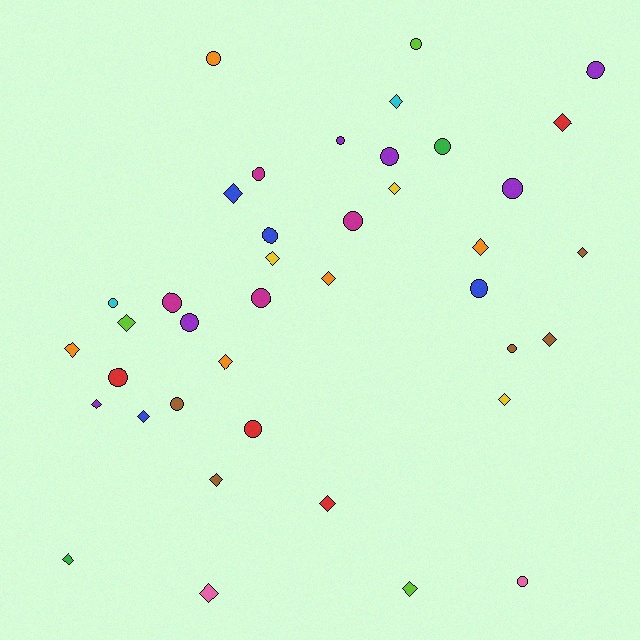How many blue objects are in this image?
There are 4 blue objects.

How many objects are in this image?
There are 40 objects.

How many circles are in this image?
There are 20 circles.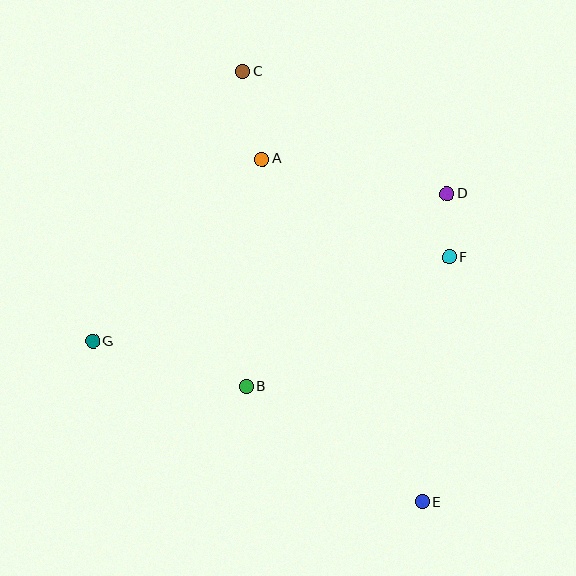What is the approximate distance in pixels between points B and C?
The distance between B and C is approximately 315 pixels.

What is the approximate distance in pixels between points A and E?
The distance between A and E is approximately 379 pixels.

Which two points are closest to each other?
Points D and F are closest to each other.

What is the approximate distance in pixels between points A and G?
The distance between A and G is approximately 249 pixels.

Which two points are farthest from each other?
Points C and E are farthest from each other.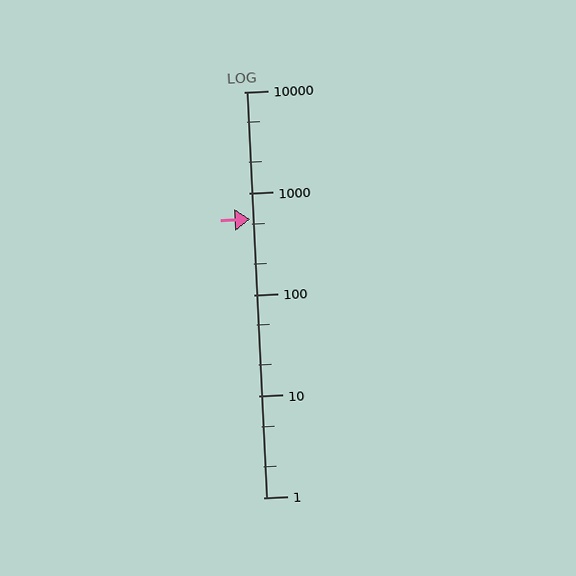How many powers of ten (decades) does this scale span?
The scale spans 4 decades, from 1 to 10000.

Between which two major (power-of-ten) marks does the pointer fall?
The pointer is between 100 and 1000.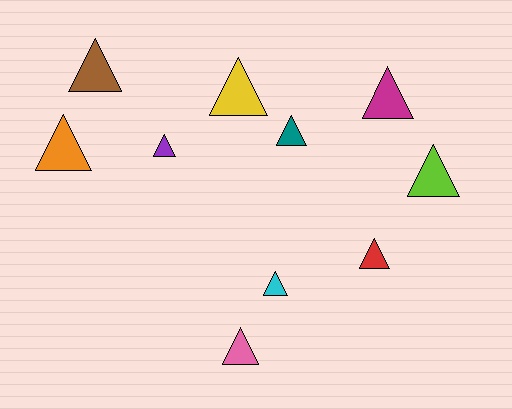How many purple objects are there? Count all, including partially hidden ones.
There is 1 purple object.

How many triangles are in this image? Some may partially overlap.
There are 10 triangles.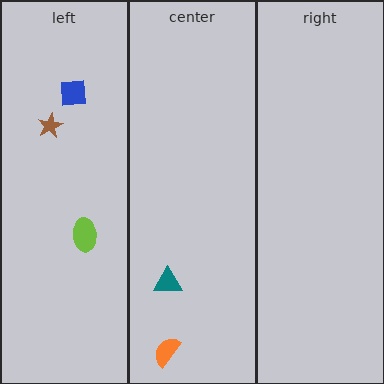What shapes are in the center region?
The orange semicircle, the teal triangle.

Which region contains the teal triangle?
The center region.